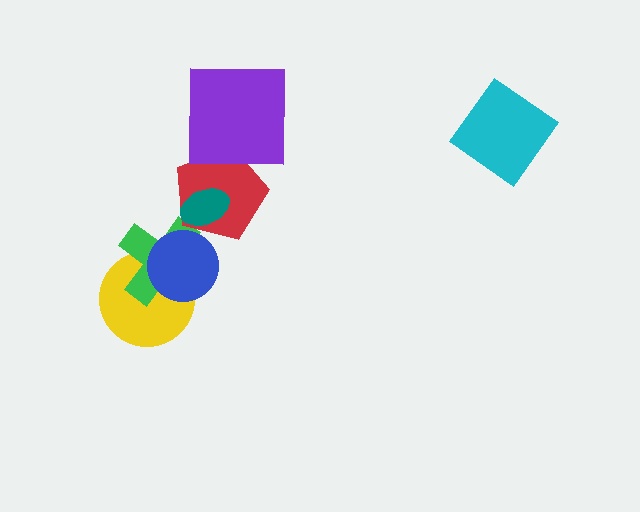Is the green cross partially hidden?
Yes, it is partially covered by another shape.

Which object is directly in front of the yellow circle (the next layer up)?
The green cross is directly in front of the yellow circle.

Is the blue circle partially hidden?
No, no other shape covers it.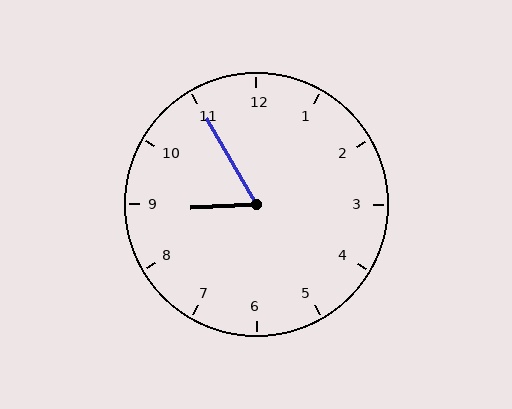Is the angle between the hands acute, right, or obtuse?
It is acute.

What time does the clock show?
8:55.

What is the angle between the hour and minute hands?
Approximately 62 degrees.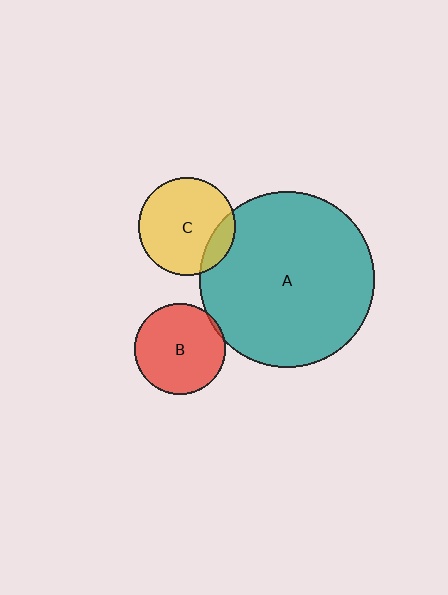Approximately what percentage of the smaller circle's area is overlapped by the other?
Approximately 15%.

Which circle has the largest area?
Circle A (teal).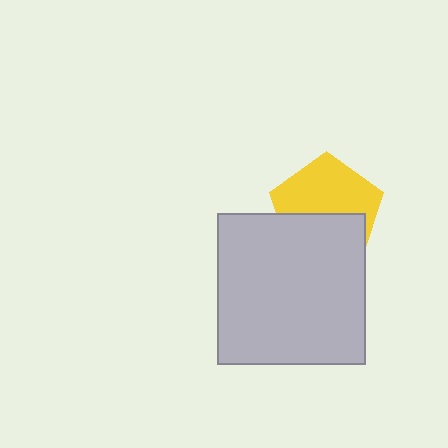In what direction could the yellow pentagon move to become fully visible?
The yellow pentagon could move up. That would shift it out from behind the light gray rectangle entirely.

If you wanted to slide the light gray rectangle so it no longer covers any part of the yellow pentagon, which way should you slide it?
Slide it down — that is the most direct way to separate the two shapes.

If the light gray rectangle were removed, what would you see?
You would see the complete yellow pentagon.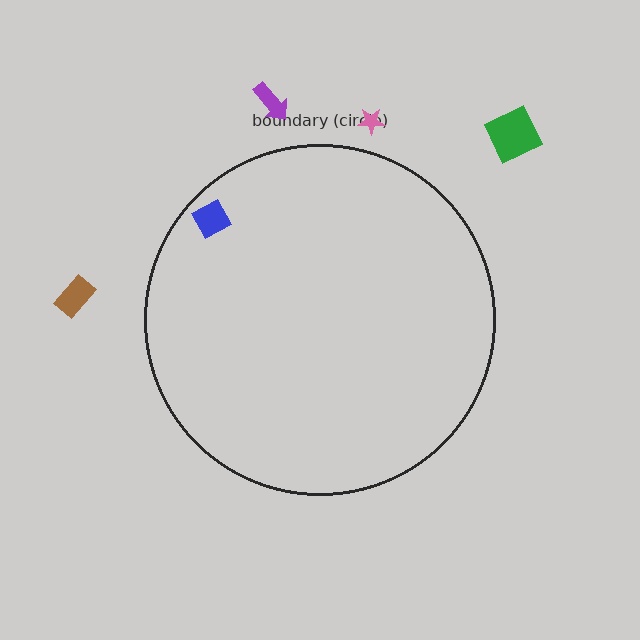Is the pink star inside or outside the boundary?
Outside.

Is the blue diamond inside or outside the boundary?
Inside.